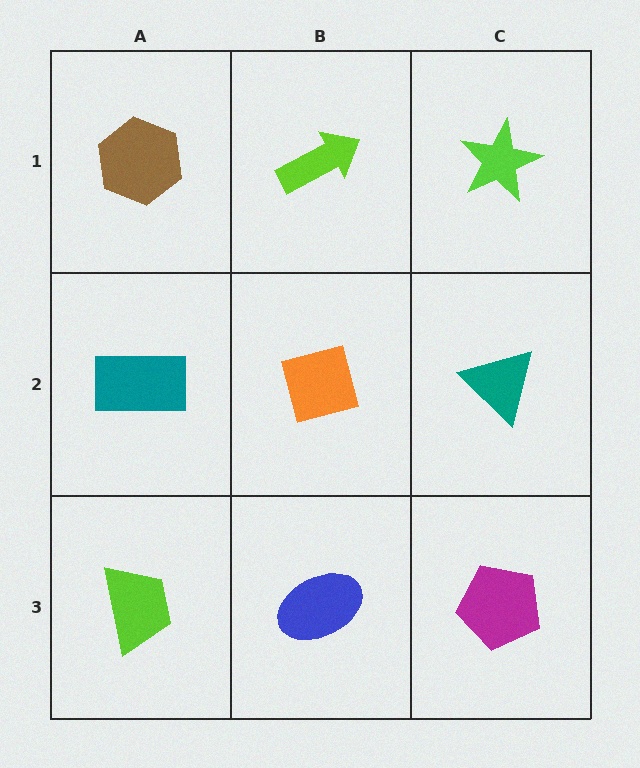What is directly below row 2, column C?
A magenta pentagon.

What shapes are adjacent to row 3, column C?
A teal triangle (row 2, column C), a blue ellipse (row 3, column B).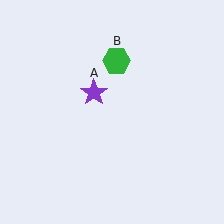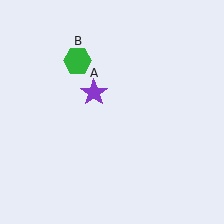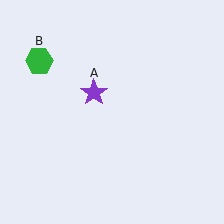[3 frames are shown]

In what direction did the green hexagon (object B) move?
The green hexagon (object B) moved left.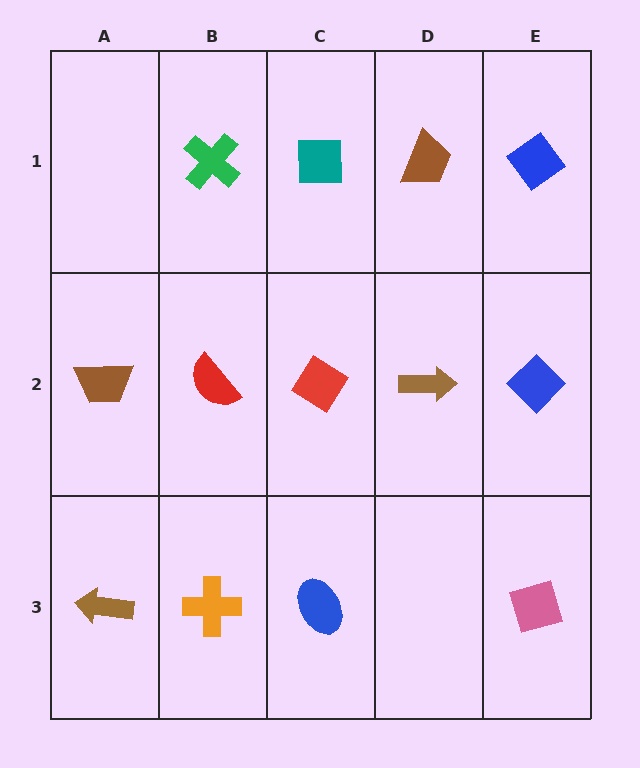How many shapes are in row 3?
4 shapes.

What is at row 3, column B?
An orange cross.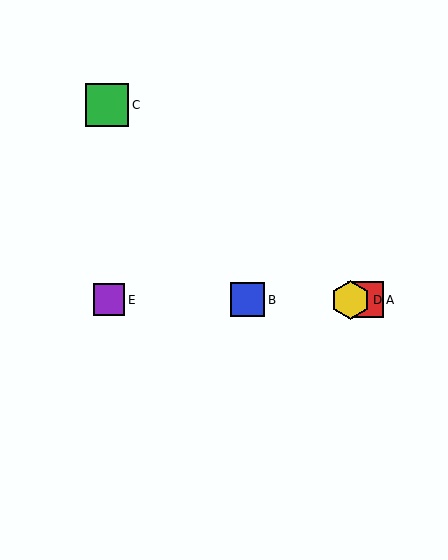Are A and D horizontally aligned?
Yes, both are at y≈300.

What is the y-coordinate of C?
Object C is at y≈105.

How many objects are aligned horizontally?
4 objects (A, B, D, E) are aligned horizontally.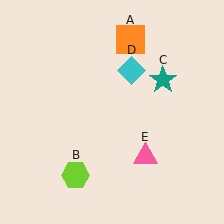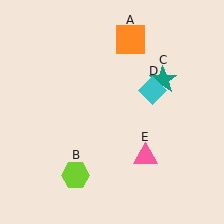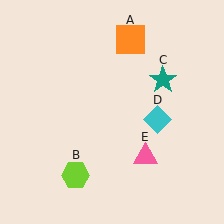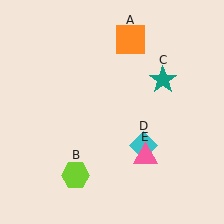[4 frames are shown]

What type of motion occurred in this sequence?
The cyan diamond (object D) rotated clockwise around the center of the scene.